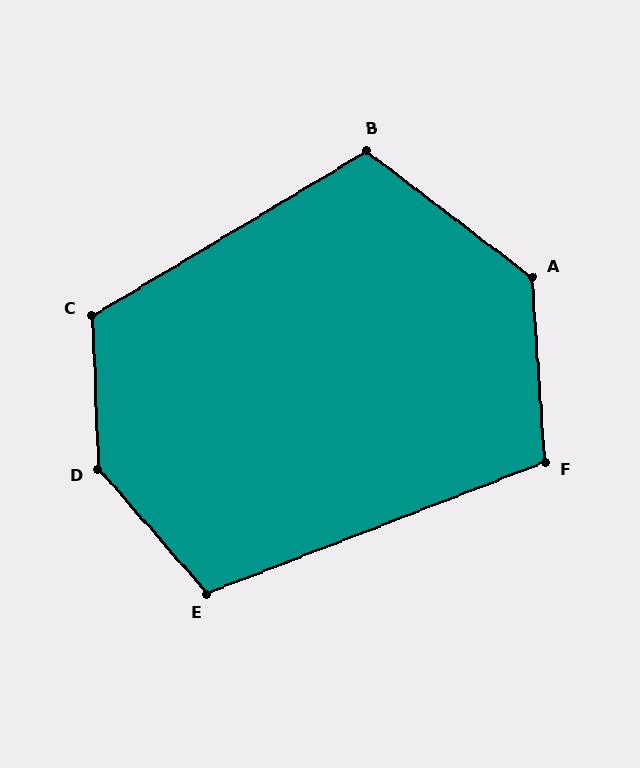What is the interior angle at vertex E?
Approximately 110 degrees (obtuse).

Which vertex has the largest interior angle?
D, at approximately 141 degrees.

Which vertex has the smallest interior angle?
F, at approximately 108 degrees.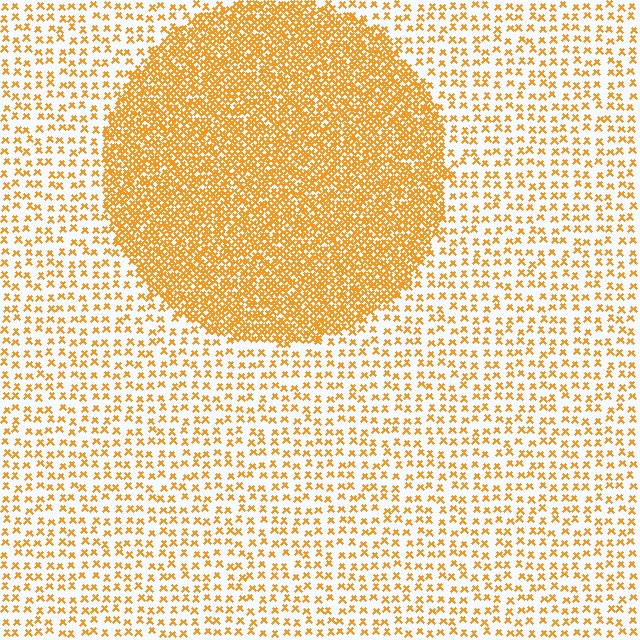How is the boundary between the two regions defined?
The boundary is defined by a change in element density (approximately 3.0x ratio). All elements are the same color, size, and shape.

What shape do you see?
I see a circle.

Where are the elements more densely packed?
The elements are more densely packed inside the circle boundary.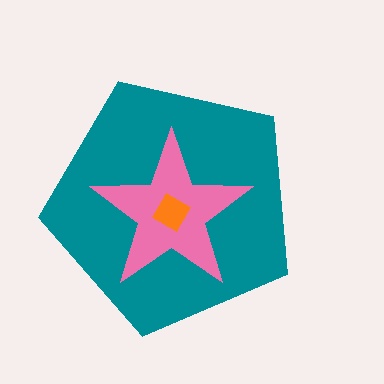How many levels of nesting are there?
3.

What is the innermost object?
The orange square.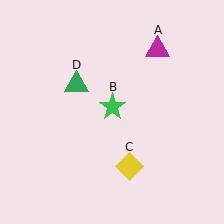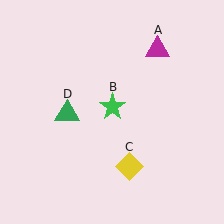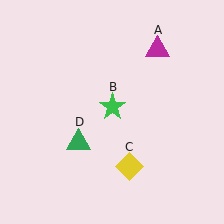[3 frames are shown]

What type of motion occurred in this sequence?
The green triangle (object D) rotated counterclockwise around the center of the scene.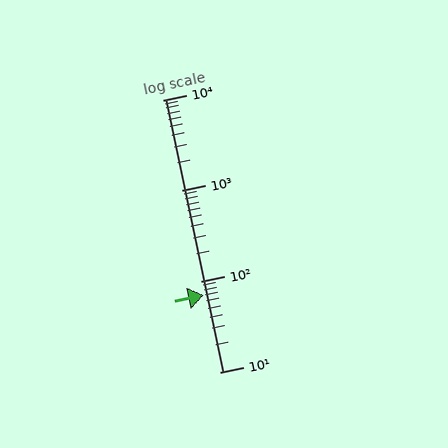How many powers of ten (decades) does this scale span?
The scale spans 3 decades, from 10 to 10000.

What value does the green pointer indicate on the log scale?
The pointer indicates approximately 70.